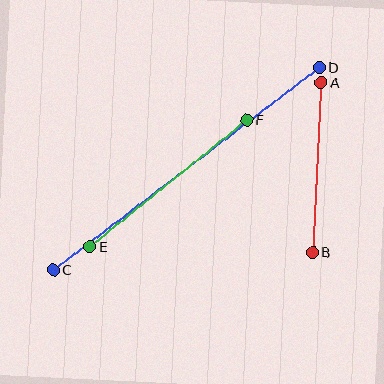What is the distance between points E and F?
The distance is approximately 201 pixels.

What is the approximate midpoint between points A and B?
The midpoint is at approximately (317, 167) pixels.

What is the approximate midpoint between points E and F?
The midpoint is at approximately (168, 183) pixels.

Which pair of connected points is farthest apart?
Points C and D are farthest apart.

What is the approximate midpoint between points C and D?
The midpoint is at approximately (186, 168) pixels.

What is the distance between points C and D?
The distance is approximately 334 pixels.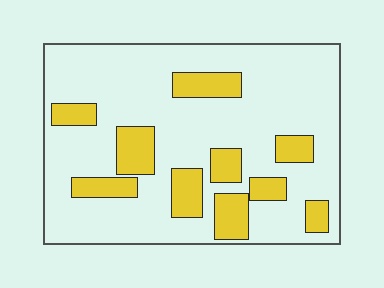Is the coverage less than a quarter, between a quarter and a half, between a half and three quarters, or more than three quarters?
Less than a quarter.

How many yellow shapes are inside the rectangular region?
10.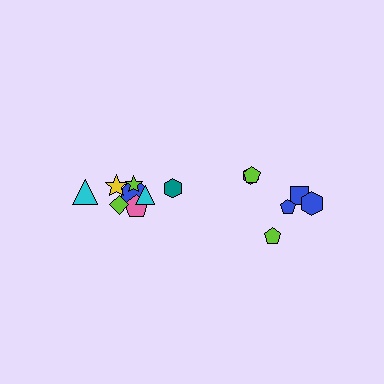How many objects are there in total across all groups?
There are 14 objects.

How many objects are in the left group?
There are 8 objects.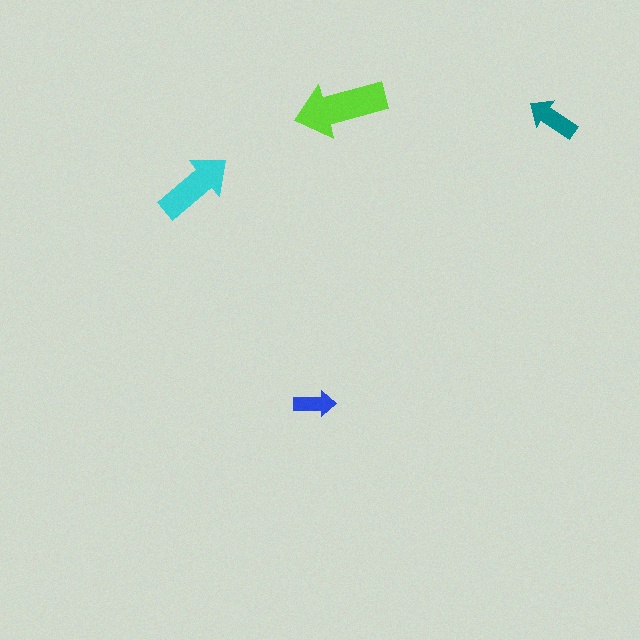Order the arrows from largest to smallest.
the lime one, the cyan one, the teal one, the blue one.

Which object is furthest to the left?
The cyan arrow is leftmost.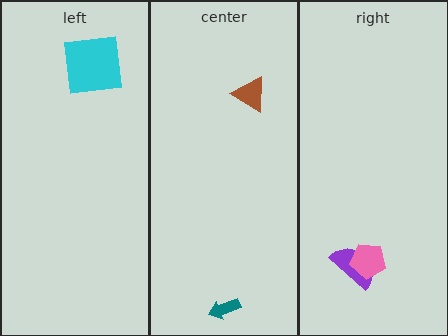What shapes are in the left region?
The cyan square.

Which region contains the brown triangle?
The center region.